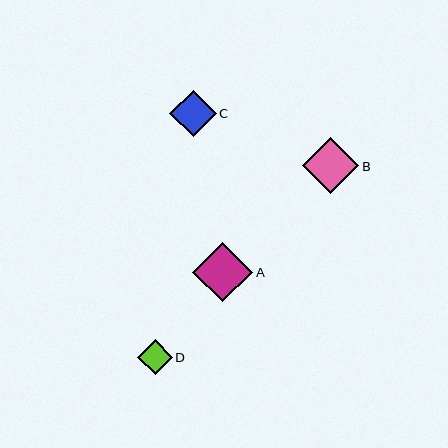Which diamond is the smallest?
Diamond D is the smallest with a size of approximately 35 pixels.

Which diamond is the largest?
Diamond A is the largest with a size of approximately 60 pixels.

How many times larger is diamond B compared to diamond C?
Diamond B is approximately 1.2 times the size of diamond C.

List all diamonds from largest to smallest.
From largest to smallest: A, B, C, D.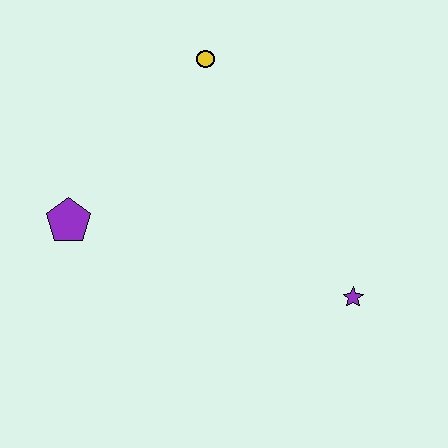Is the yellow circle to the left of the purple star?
Yes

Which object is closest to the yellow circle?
The purple pentagon is closest to the yellow circle.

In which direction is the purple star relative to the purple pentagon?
The purple star is to the right of the purple pentagon.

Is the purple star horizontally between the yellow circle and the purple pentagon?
No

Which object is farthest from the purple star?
The purple pentagon is farthest from the purple star.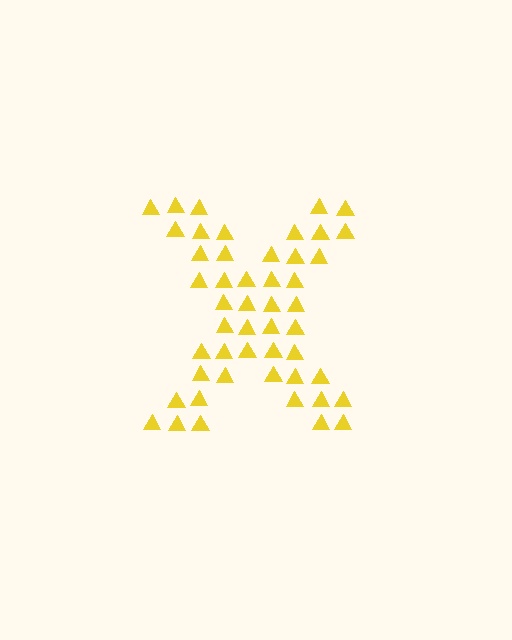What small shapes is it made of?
It is made of small triangles.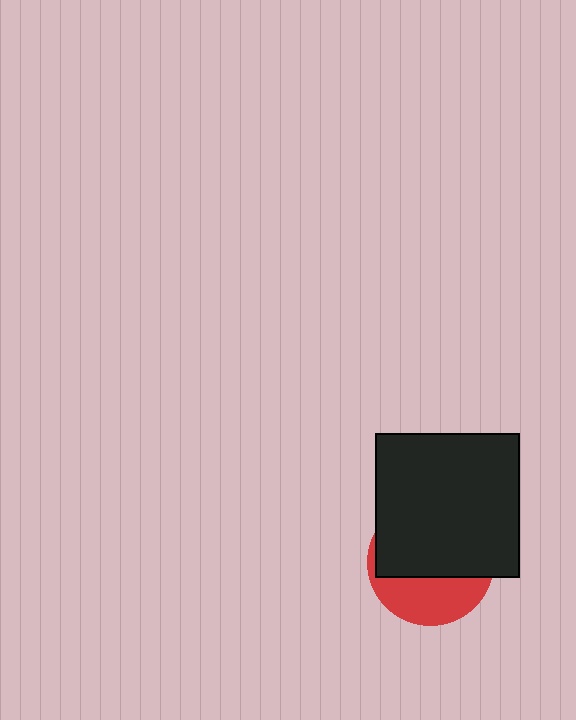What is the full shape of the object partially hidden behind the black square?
The partially hidden object is a red circle.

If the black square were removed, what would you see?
You would see the complete red circle.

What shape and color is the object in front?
The object in front is a black square.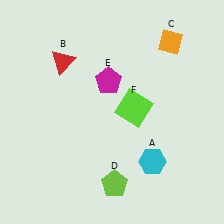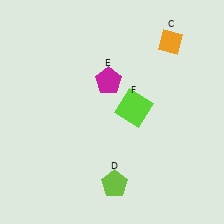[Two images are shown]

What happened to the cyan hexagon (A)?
The cyan hexagon (A) was removed in Image 2. It was in the bottom-right area of Image 1.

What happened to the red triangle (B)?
The red triangle (B) was removed in Image 2. It was in the top-left area of Image 1.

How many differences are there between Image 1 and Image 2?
There are 2 differences between the two images.